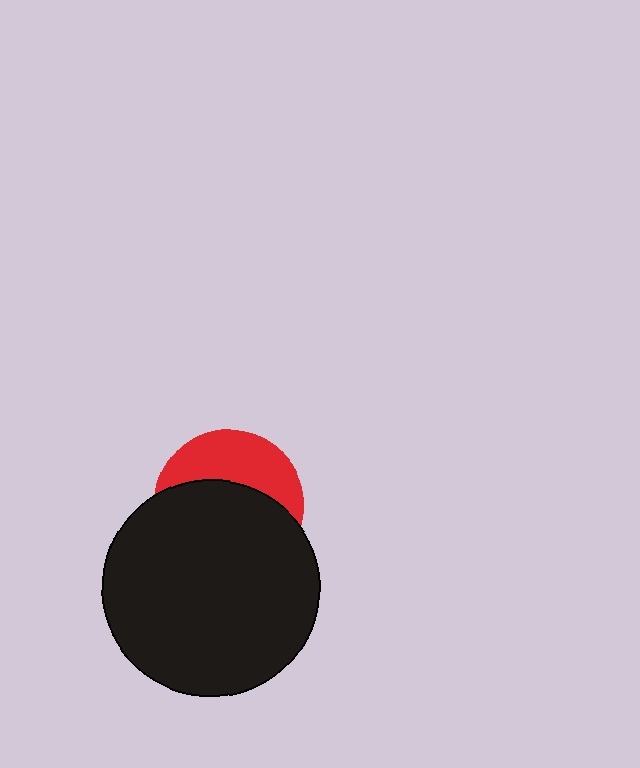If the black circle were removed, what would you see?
You would see the complete red circle.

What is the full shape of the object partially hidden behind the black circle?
The partially hidden object is a red circle.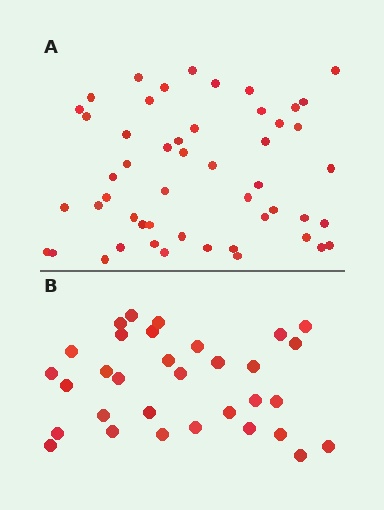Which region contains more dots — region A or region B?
Region A (the top region) has more dots.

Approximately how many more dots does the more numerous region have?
Region A has approximately 20 more dots than region B.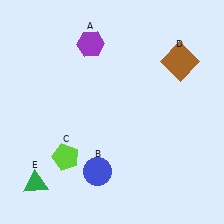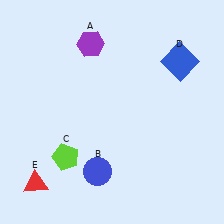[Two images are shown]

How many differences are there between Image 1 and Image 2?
There are 2 differences between the two images.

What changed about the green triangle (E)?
In Image 1, E is green. In Image 2, it changed to red.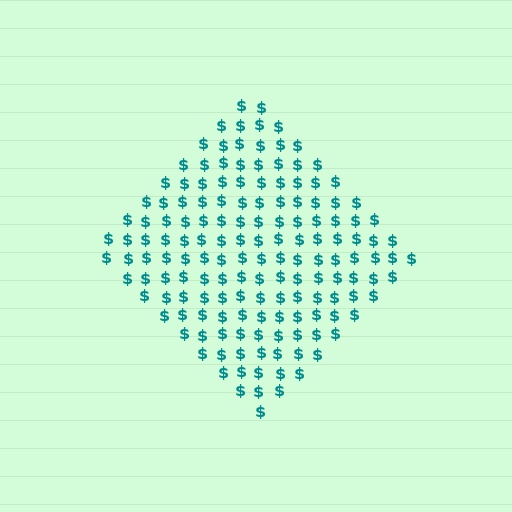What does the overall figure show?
The overall figure shows a diamond.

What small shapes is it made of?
It is made of small dollar signs.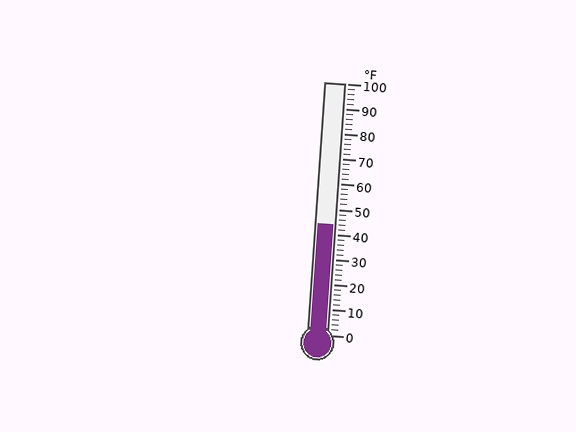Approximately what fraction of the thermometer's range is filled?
The thermometer is filled to approximately 45% of its range.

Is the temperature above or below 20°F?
The temperature is above 20°F.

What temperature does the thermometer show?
The thermometer shows approximately 44°F.